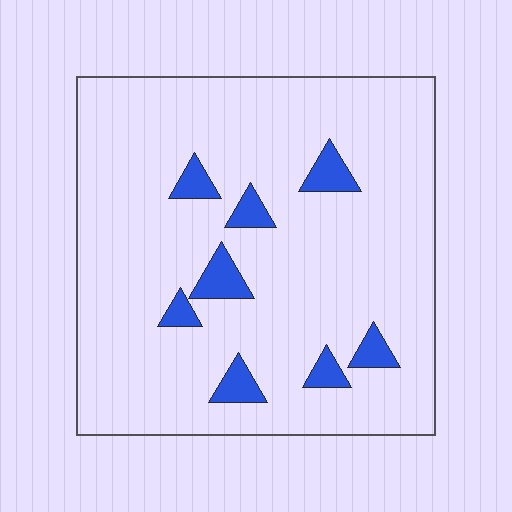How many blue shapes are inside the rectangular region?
8.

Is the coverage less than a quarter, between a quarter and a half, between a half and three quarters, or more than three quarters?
Less than a quarter.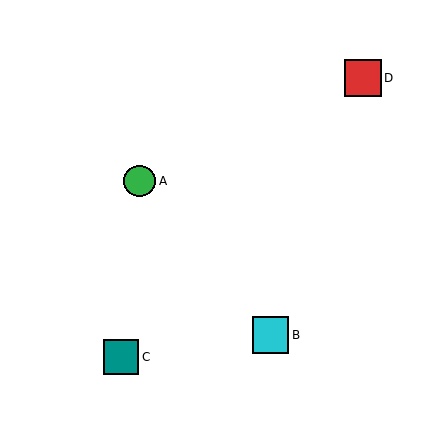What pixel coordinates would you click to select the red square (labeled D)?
Click at (363, 78) to select the red square D.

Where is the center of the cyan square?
The center of the cyan square is at (271, 335).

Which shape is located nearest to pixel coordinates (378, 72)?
The red square (labeled D) at (363, 78) is nearest to that location.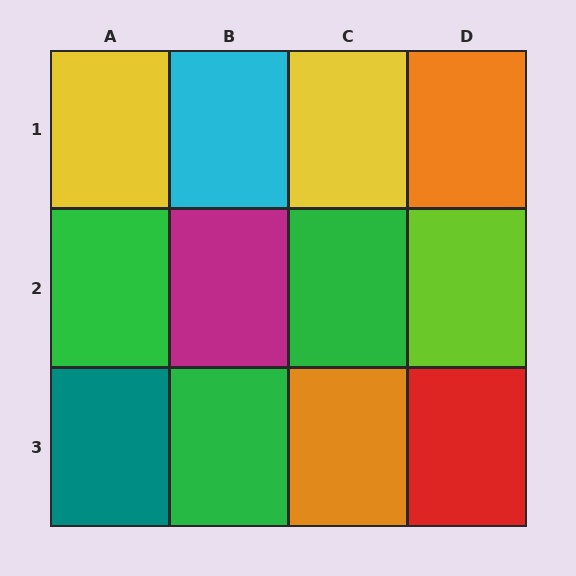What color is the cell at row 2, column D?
Lime.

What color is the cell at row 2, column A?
Green.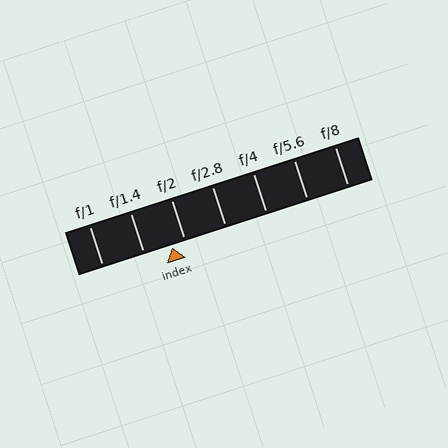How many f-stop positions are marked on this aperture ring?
There are 7 f-stop positions marked.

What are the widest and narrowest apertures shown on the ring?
The widest aperture shown is f/1 and the narrowest is f/8.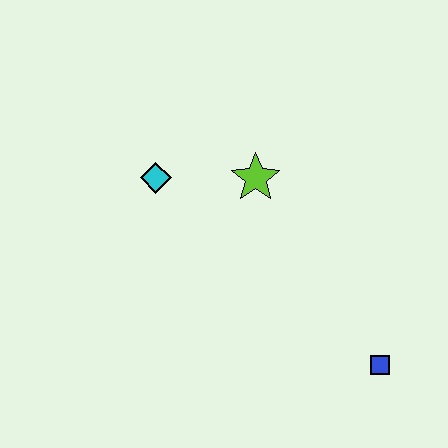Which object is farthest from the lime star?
The blue square is farthest from the lime star.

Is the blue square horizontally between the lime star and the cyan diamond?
No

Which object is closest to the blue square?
The lime star is closest to the blue square.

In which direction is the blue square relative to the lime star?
The blue square is below the lime star.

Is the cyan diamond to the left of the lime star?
Yes